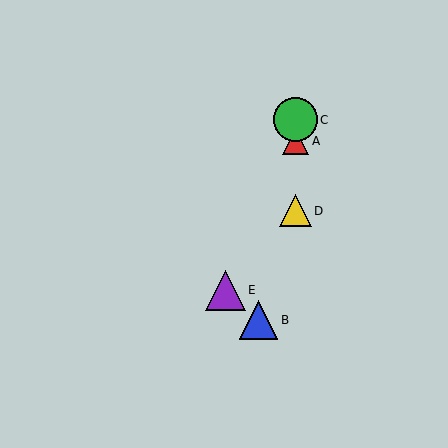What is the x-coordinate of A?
Object A is at x≈295.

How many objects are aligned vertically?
3 objects (A, C, D) are aligned vertically.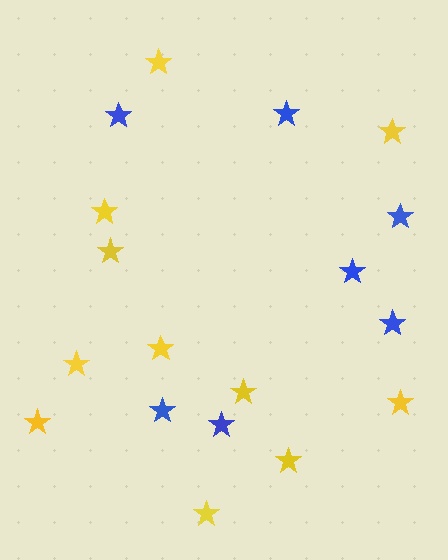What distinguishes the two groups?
There are 2 groups: one group of yellow stars (11) and one group of blue stars (7).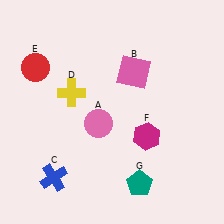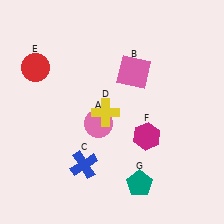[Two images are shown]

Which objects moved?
The objects that moved are: the blue cross (C), the yellow cross (D).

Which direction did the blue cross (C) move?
The blue cross (C) moved right.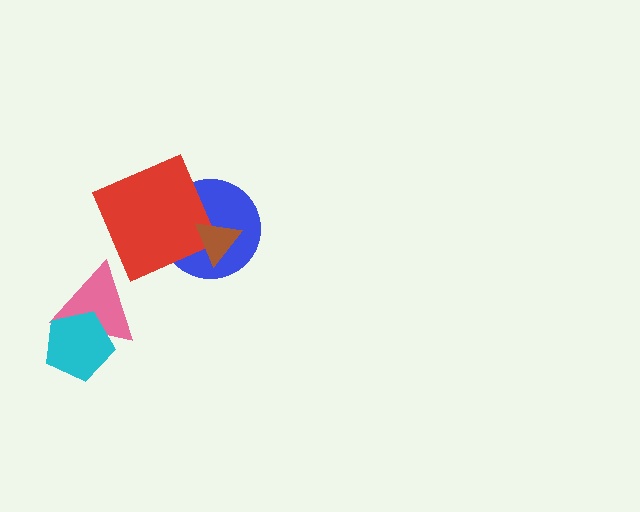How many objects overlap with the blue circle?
2 objects overlap with the blue circle.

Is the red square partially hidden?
Yes, it is partially covered by another shape.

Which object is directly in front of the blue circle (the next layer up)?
The red square is directly in front of the blue circle.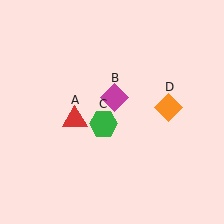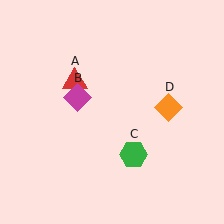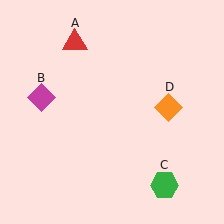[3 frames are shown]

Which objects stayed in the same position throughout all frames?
Orange diamond (object D) remained stationary.